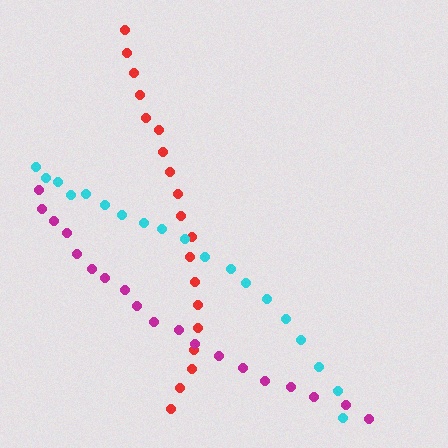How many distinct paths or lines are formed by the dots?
There are 3 distinct paths.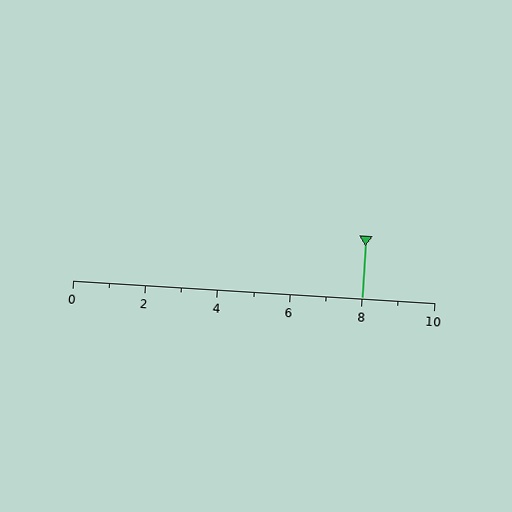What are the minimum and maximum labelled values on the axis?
The axis runs from 0 to 10.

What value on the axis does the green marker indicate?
The marker indicates approximately 8.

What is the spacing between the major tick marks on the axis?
The major ticks are spaced 2 apart.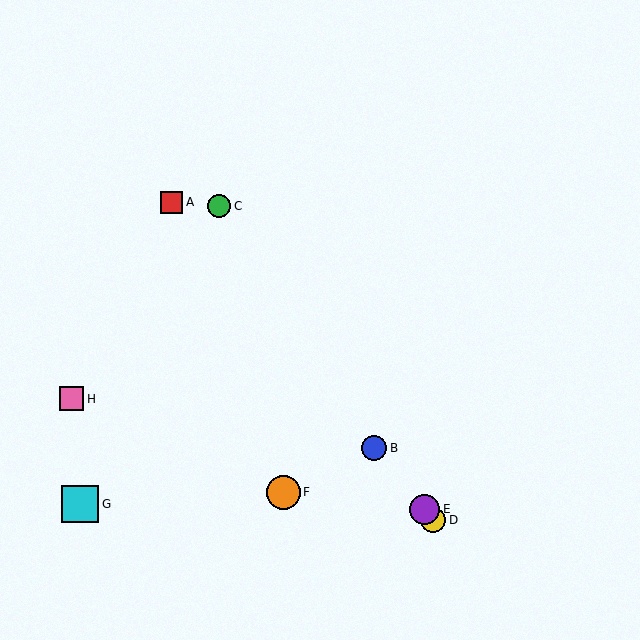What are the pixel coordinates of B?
Object B is at (374, 448).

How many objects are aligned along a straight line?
4 objects (A, B, D, E) are aligned along a straight line.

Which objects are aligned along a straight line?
Objects A, B, D, E are aligned along a straight line.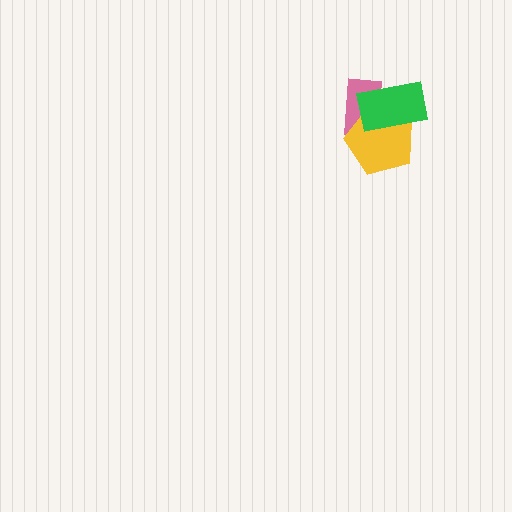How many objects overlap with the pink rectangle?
2 objects overlap with the pink rectangle.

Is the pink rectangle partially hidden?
Yes, it is partially covered by another shape.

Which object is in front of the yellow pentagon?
The green rectangle is in front of the yellow pentagon.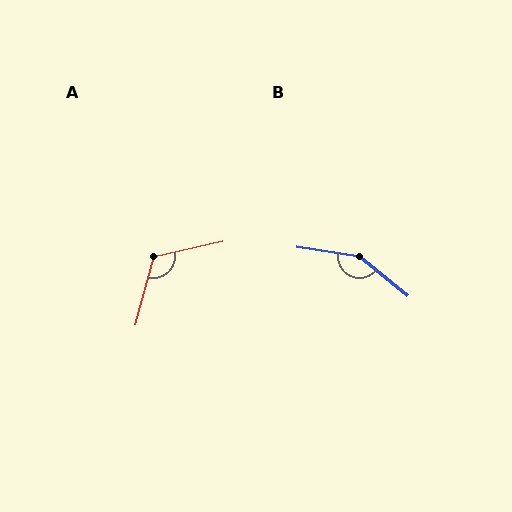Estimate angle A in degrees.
Approximately 118 degrees.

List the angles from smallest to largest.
A (118°), B (150°).